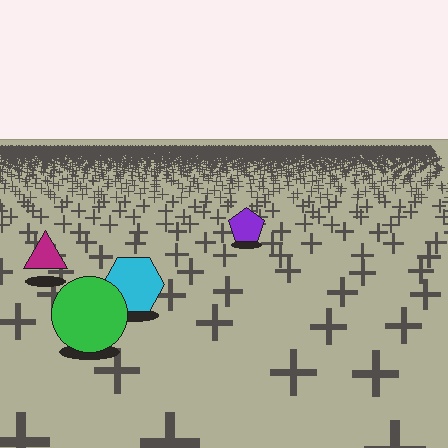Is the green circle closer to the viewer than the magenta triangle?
Yes. The green circle is closer — you can tell from the texture gradient: the ground texture is coarser near it.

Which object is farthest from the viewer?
The purple pentagon is farthest from the viewer. It appears smaller and the ground texture around it is denser.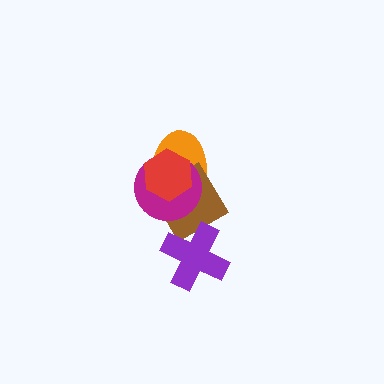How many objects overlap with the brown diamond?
4 objects overlap with the brown diamond.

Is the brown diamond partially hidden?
Yes, it is partially covered by another shape.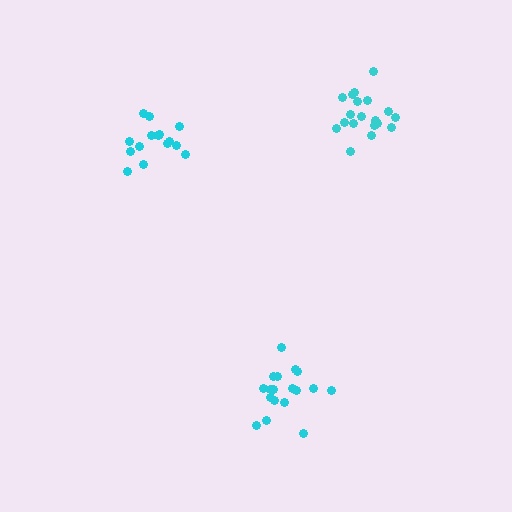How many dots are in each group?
Group 1: 15 dots, Group 2: 19 dots, Group 3: 18 dots (52 total).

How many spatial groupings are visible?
There are 3 spatial groupings.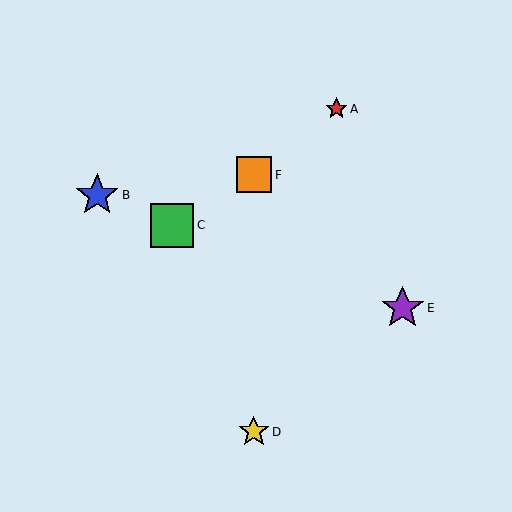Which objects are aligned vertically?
Objects D, F are aligned vertically.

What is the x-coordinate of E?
Object E is at x≈403.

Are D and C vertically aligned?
No, D is at x≈254 and C is at x≈172.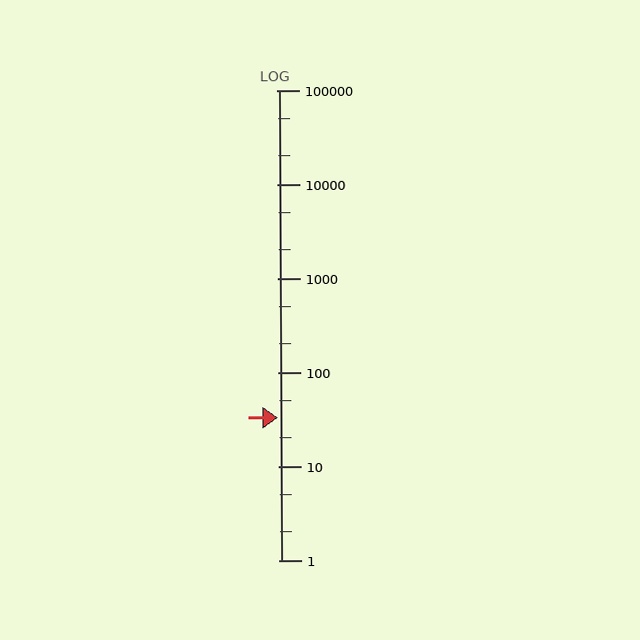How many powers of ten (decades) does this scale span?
The scale spans 5 decades, from 1 to 100000.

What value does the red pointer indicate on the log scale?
The pointer indicates approximately 33.